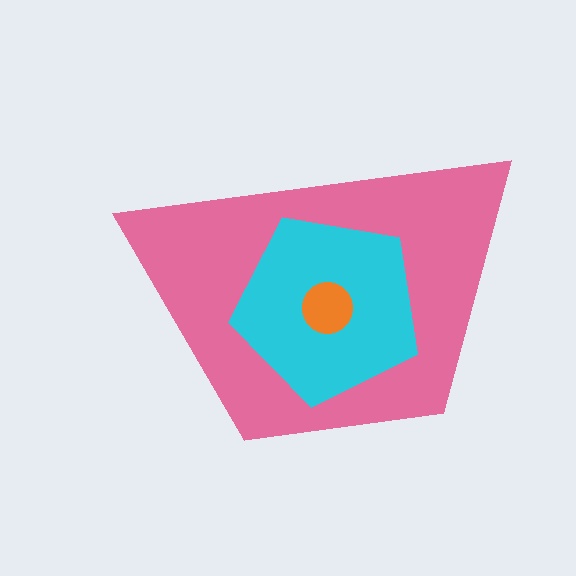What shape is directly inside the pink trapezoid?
The cyan pentagon.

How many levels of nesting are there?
3.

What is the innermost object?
The orange circle.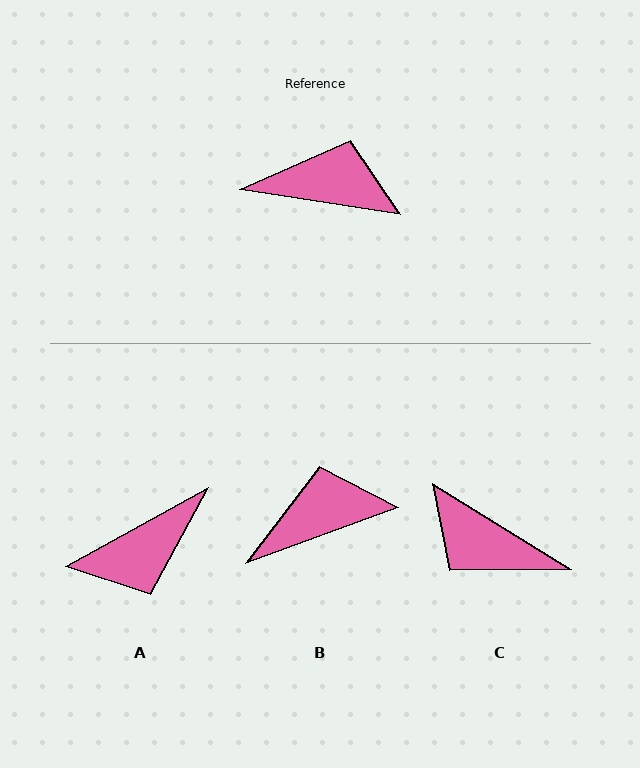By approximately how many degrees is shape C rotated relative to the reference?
Approximately 157 degrees counter-clockwise.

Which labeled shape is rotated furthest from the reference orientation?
C, about 157 degrees away.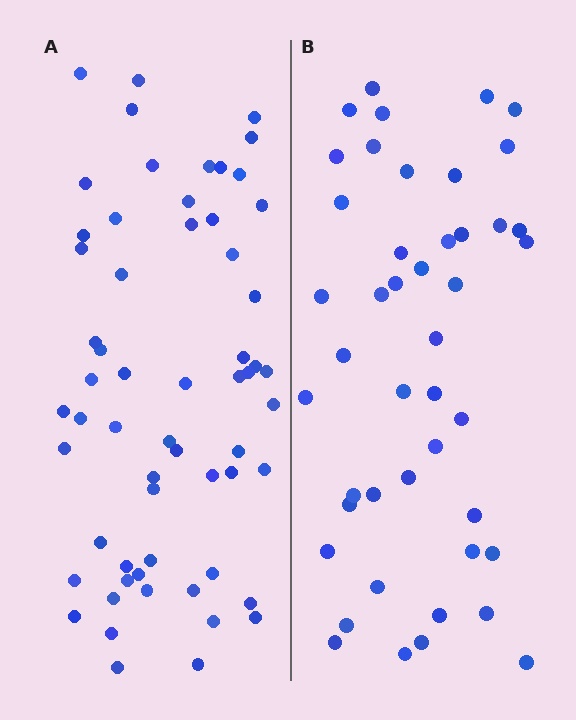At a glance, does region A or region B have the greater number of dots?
Region A (the left region) has more dots.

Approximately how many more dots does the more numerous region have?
Region A has approximately 15 more dots than region B.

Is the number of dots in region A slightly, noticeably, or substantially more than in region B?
Region A has noticeably more, but not dramatically so. The ratio is roughly 1.3 to 1.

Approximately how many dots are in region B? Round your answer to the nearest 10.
About 40 dots. (The exact count is 45, which rounds to 40.)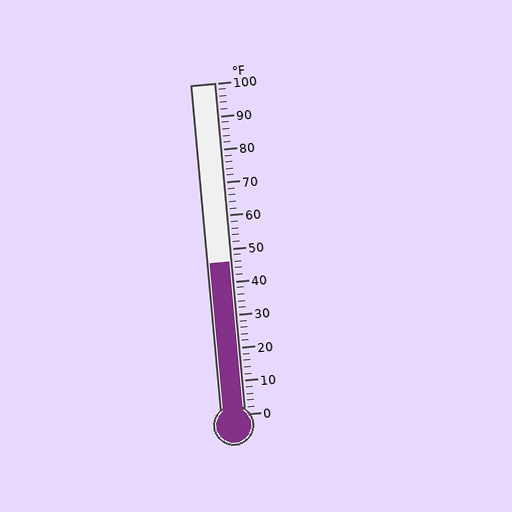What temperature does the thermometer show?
The thermometer shows approximately 46°F.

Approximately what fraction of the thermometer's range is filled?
The thermometer is filled to approximately 45% of its range.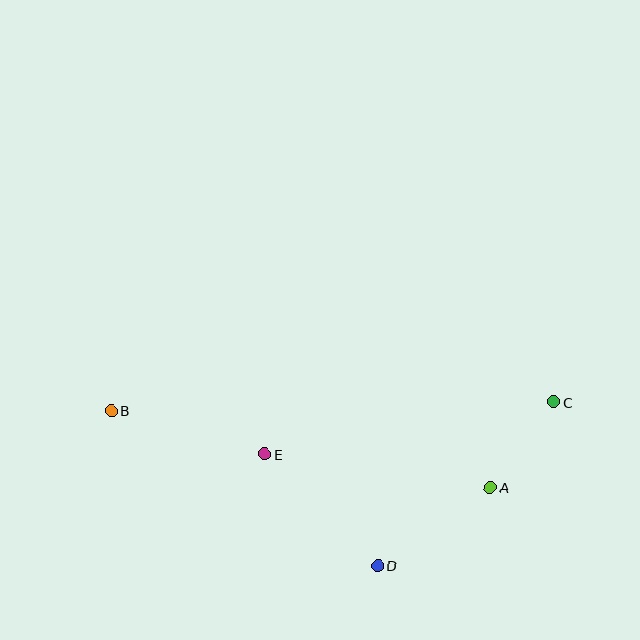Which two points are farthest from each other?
Points B and C are farthest from each other.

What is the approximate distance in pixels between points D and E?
The distance between D and E is approximately 158 pixels.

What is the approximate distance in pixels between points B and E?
The distance between B and E is approximately 160 pixels.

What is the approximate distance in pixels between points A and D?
The distance between A and D is approximately 137 pixels.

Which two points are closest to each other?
Points A and C are closest to each other.